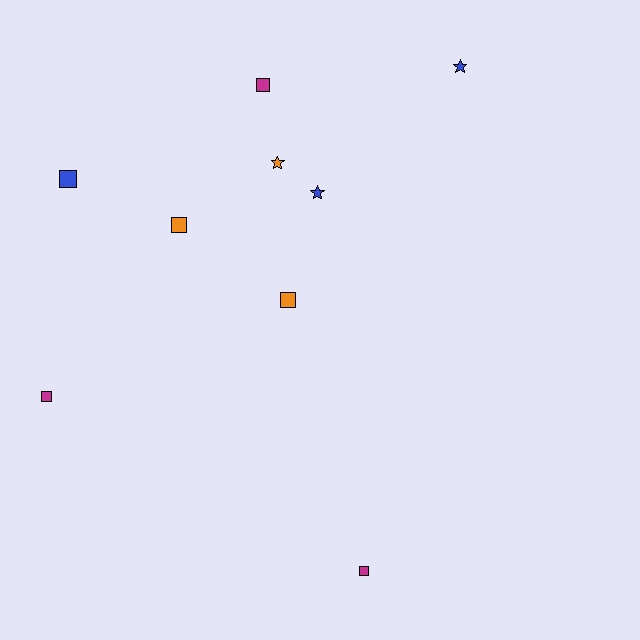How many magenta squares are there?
There are 3 magenta squares.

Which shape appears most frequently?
Square, with 6 objects.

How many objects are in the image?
There are 9 objects.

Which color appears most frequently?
Magenta, with 3 objects.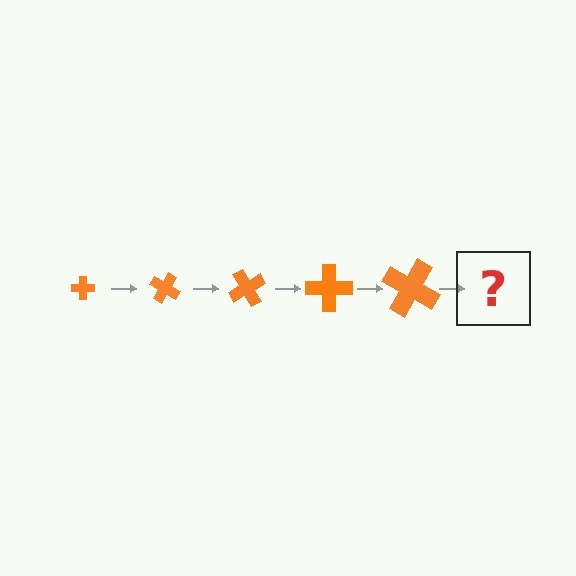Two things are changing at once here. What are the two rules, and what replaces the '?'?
The two rules are that the cross grows larger each step and it rotates 30 degrees each step. The '?' should be a cross, larger than the previous one and rotated 150 degrees from the start.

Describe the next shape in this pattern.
It should be a cross, larger than the previous one and rotated 150 degrees from the start.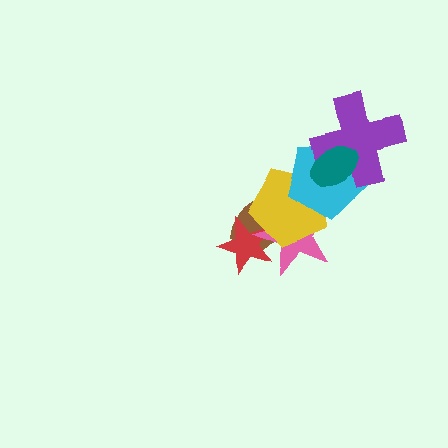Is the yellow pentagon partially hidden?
Yes, it is partially covered by another shape.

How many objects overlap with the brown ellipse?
3 objects overlap with the brown ellipse.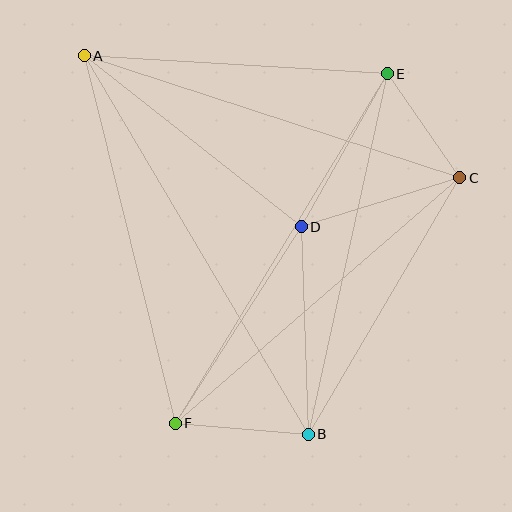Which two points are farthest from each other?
Points A and B are farthest from each other.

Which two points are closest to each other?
Points C and E are closest to each other.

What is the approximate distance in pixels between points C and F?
The distance between C and F is approximately 376 pixels.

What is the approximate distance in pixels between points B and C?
The distance between B and C is approximately 298 pixels.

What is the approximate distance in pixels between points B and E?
The distance between B and E is approximately 369 pixels.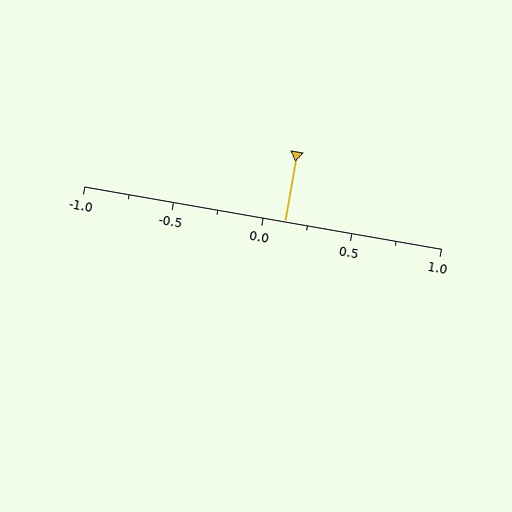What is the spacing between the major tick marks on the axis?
The major ticks are spaced 0.5 apart.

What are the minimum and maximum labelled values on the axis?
The axis runs from -1.0 to 1.0.